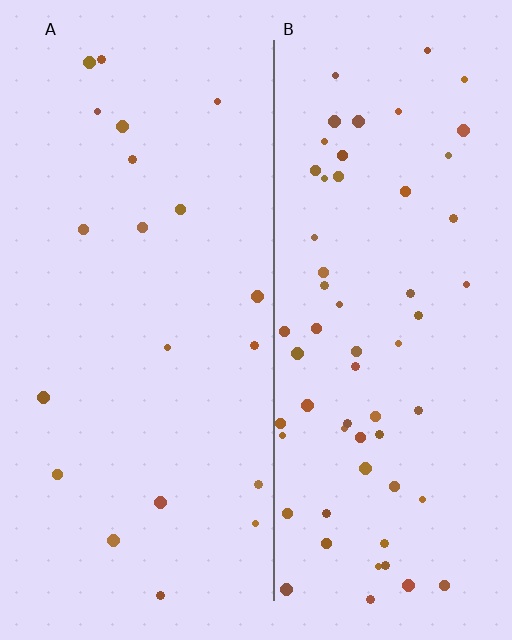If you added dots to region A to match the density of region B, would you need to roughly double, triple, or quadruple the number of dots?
Approximately triple.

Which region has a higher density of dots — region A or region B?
B (the right).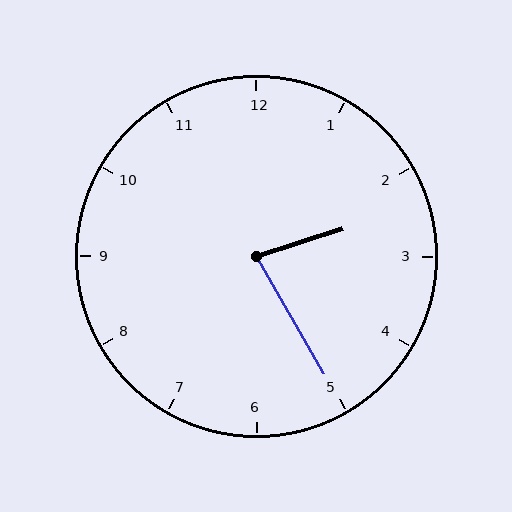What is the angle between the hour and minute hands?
Approximately 78 degrees.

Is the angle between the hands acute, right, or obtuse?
It is acute.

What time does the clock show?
2:25.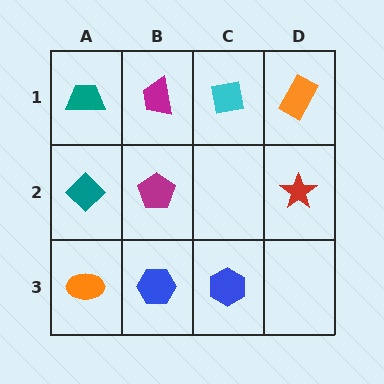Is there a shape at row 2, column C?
No, that cell is empty.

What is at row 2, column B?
A magenta pentagon.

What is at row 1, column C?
A cyan square.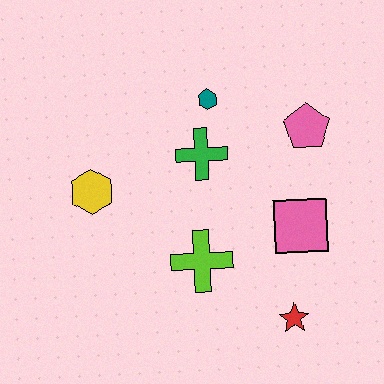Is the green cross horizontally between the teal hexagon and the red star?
No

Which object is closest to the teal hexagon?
The green cross is closest to the teal hexagon.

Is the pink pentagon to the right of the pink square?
Yes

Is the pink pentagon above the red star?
Yes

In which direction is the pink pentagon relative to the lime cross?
The pink pentagon is above the lime cross.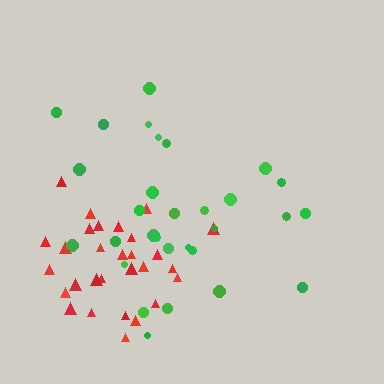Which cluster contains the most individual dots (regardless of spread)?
Red (30).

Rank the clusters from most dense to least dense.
red, green.